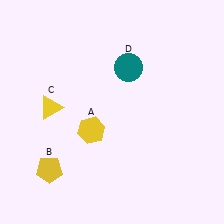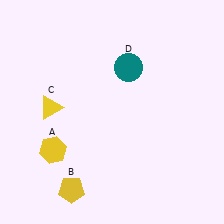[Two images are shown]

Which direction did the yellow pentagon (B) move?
The yellow pentagon (B) moved right.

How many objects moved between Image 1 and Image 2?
2 objects moved between the two images.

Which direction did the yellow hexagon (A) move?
The yellow hexagon (A) moved left.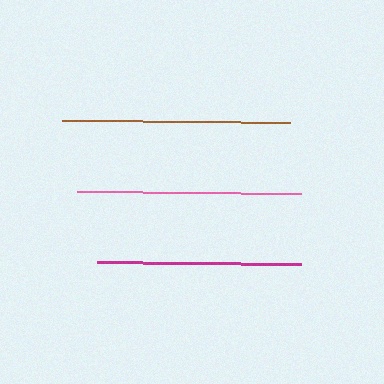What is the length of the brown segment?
The brown segment is approximately 228 pixels long.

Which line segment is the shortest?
The magenta line is the shortest at approximately 204 pixels.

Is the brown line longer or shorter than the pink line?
The brown line is longer than the pink line.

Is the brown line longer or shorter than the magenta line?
The brown line is longer than the magenta line.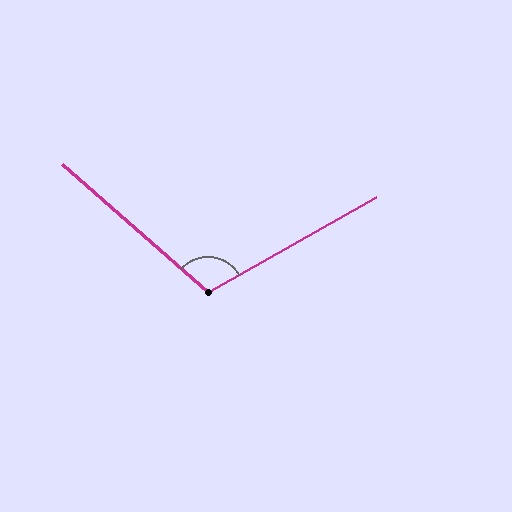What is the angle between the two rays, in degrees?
Approximately 109 degrees.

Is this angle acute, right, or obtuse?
It is obtuse.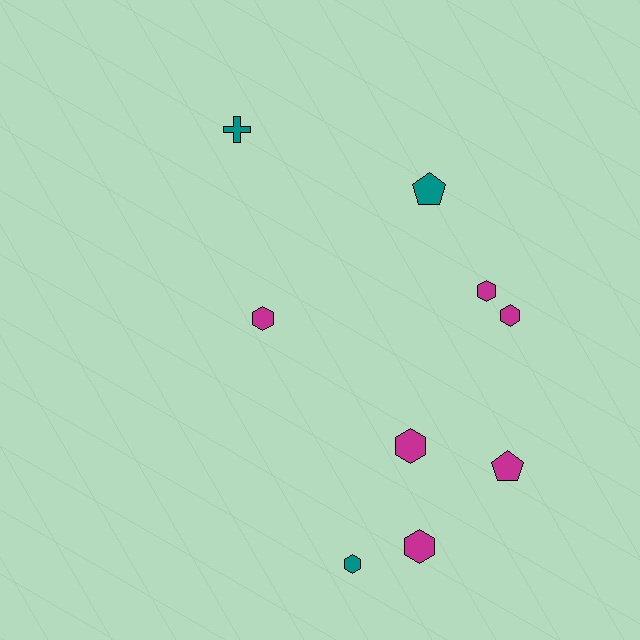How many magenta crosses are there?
There are no magenta crosses.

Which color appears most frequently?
Magenta, with 6 objects.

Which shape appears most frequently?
Hexagon, with 6 objects.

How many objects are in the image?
There are 9 objects.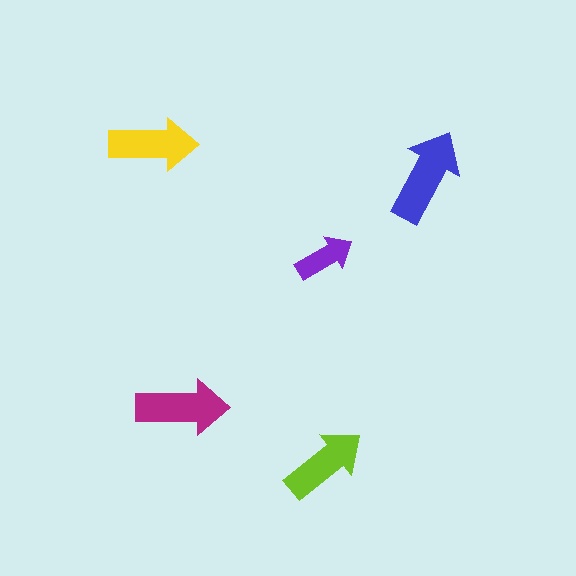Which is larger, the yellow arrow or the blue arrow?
The blue one.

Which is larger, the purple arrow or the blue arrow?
The blue one.